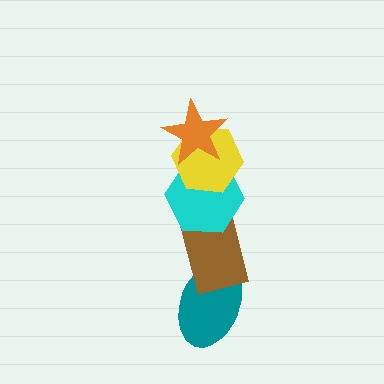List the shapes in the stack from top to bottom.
From top to bottom: the orange star, the yellow hexagon, the cyan hexagon, the brown rectangle, the teal ellipse.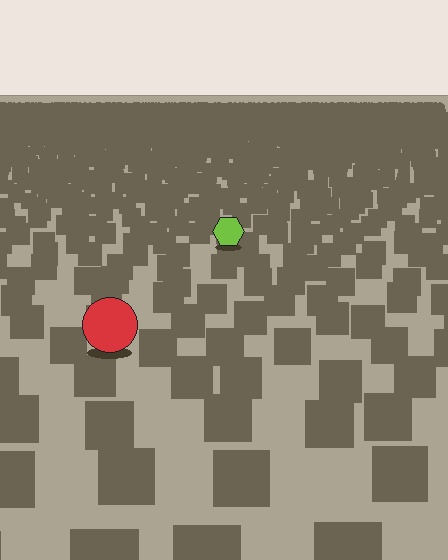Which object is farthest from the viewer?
The lime hexagon is farthest from the viewer. It appears smaller and the ground texture around it is denser.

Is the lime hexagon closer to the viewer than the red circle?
No. The red circle is closer — you can tell from the texture gradient: the ground texture is coarser near it.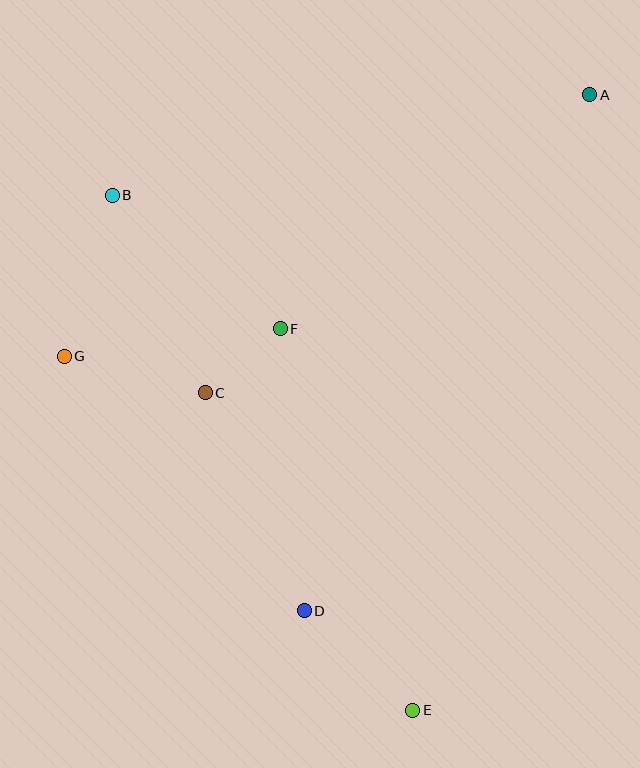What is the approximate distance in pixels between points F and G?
The distance between F and G is approximately 218 pixels.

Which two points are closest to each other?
Points C and F are closest to each other.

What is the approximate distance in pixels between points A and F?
The distance between A and F is approximately 388 pixels.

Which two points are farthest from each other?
Points A and E are farthest from each other.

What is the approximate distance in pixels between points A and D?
The distance between A and D is approximately 590 pixels.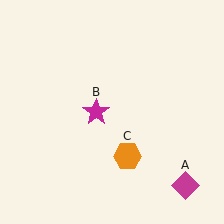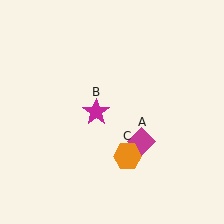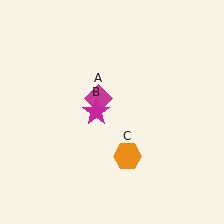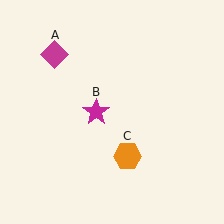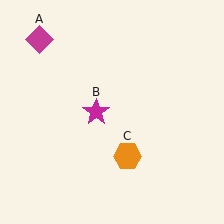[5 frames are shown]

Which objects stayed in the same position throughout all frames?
Magenta star (object B) and orange hexagon (object C) remained stationary.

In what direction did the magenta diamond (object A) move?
The magenta diamond (object A) moved up and to the left.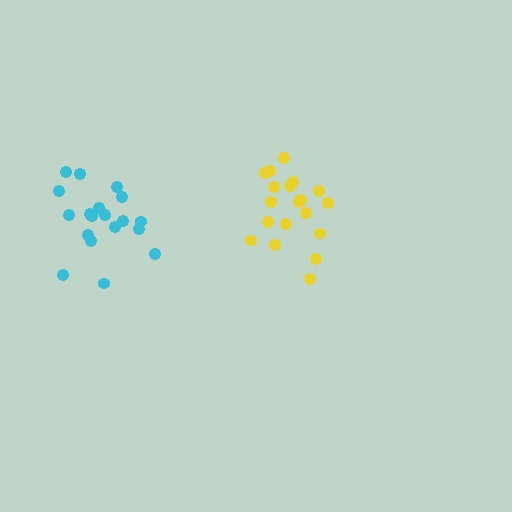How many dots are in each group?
Group 1: 19 dots, Group 2: 19 dots (38 total).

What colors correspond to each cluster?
The clusters are colored: cyan, yellow.